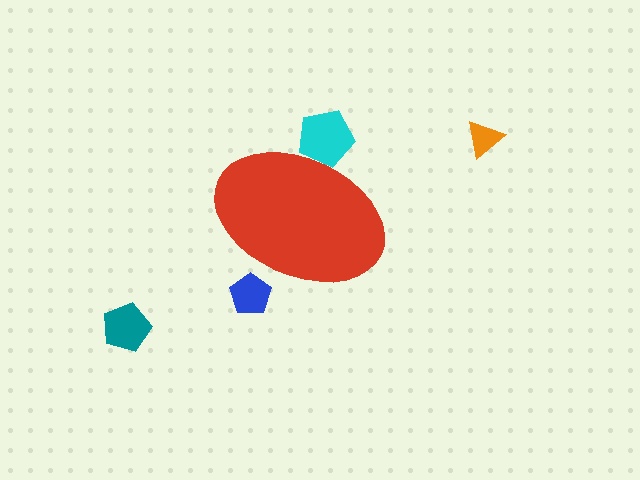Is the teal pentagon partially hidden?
No, the teal pentagon is fully visible.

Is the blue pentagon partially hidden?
Yes, the blue pentagon is partially hidden behind the red ellipse.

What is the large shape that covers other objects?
A red ellipse.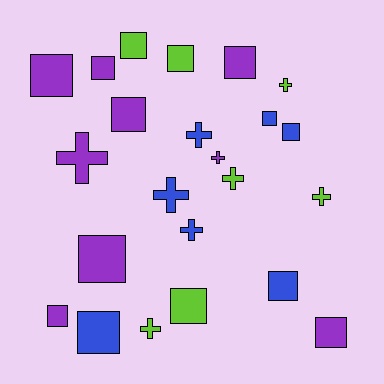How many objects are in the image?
There are 23 objects.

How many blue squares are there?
There are 4 blue squares.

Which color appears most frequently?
Purple, with 9 objects.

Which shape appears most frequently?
Square, with 14 objects.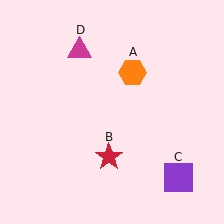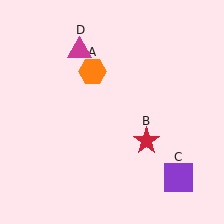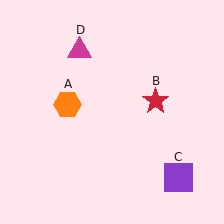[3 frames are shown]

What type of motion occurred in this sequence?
The orange hexagon (object A), red star (object B) rotated counterclockwise around the center of the scene.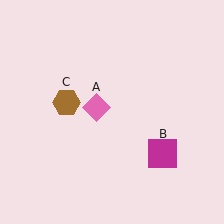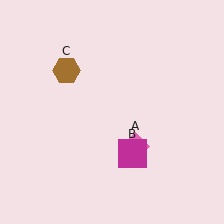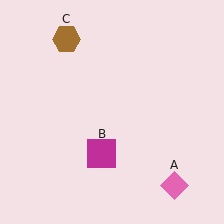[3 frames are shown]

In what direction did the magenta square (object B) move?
The magenta square (object B) moved left.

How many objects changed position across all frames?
3 objects changed position: pink diamond (object A), magenta square (object B), brown hexagon (object C).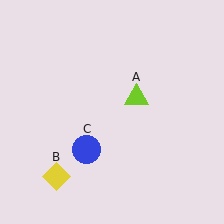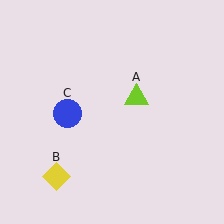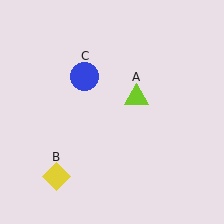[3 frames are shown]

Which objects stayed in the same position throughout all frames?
Lime triangle (object A) and yellow diamond (object B) remained stationary.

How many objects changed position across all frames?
1 object changed position: blue circle (object C).